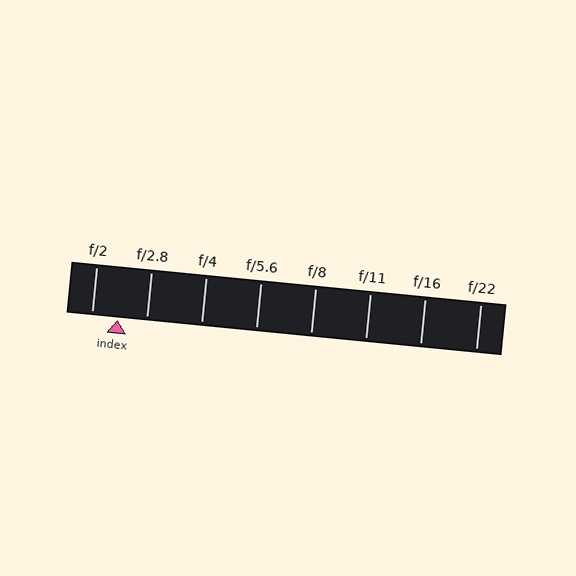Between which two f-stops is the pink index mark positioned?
The index mark is between f/2 and f/2.8.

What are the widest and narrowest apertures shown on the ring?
The widest aperture shown is f/2 and the narrowest is f/22.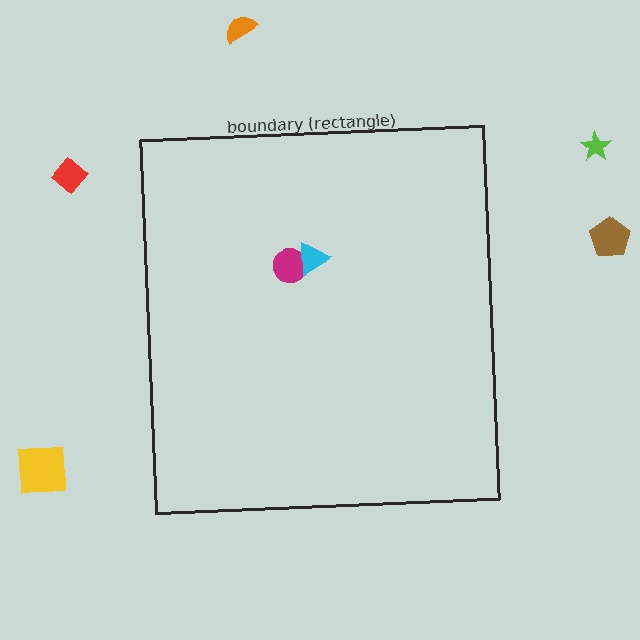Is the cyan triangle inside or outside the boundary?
Inside.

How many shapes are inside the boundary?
2 inside, 5 outside.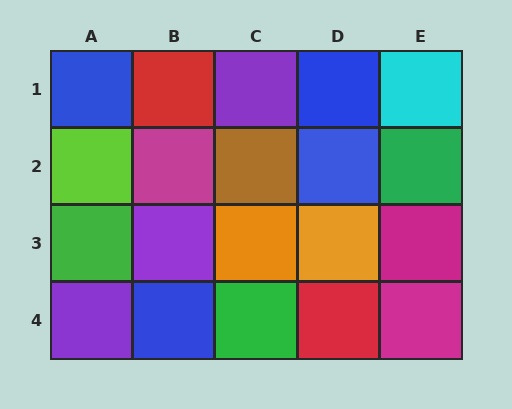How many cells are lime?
1 cell is lime.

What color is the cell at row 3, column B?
Purple.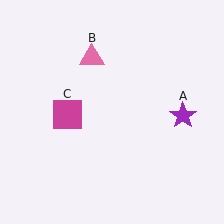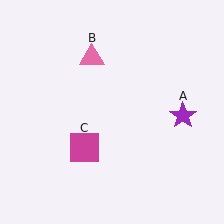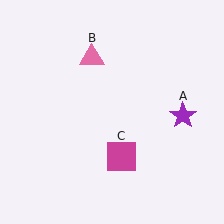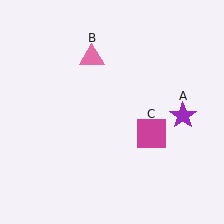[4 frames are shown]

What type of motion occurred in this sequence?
The magenta square (object C) rotated counterclockwise around the center of the scene.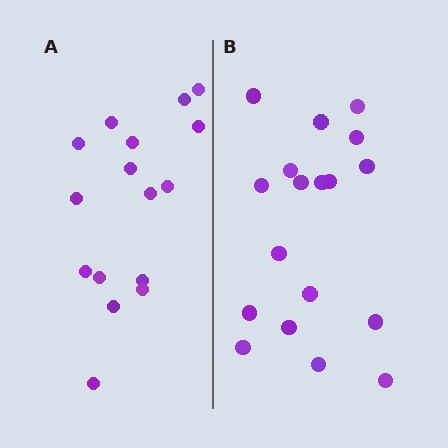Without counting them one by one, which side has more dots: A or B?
Region B (the right region) has more dots.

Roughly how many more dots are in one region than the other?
Region B has just a few more — roughly 2 or 3 more dots than region A.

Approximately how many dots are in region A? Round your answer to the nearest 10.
About 20 dots. (The exact count is 16, which rounds to 20.)